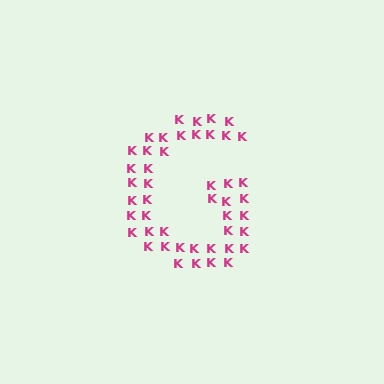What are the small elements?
The small elements are letter K's.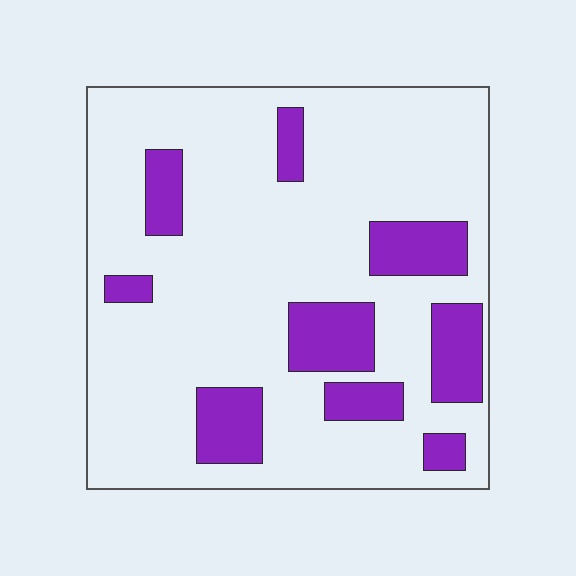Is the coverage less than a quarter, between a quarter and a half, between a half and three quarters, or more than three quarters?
Less than a quarter.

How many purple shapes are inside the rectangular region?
9.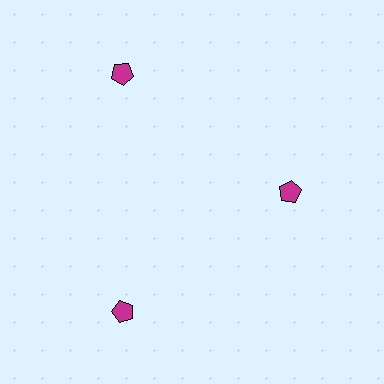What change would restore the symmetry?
The symmetry would be restored by moving it outward, back onto the ring so that all 3 pentagons sit at equal angles and equal distance from the center.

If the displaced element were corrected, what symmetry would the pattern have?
It would have 3-fold rotational symmetry — the pattern would map onto itself every 120 degrees.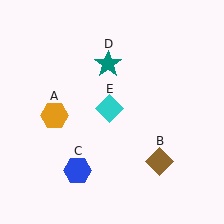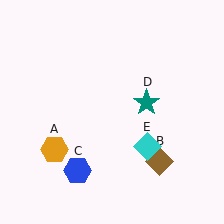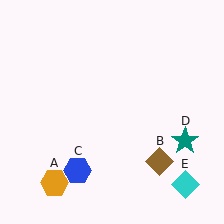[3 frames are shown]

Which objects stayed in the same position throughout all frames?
Brown diamond (object B) and blue hexagon (object C) remained stationary.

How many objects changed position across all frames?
3 objects changed position: orange hexagon (object A), teal star (object D), cyan diamond (object E).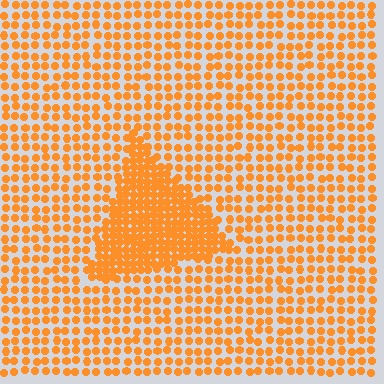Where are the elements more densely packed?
The elements are more densely packed inside the triangle boundary.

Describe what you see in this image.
The image contains small orange elements arranged at two different densities. A triangle-shaped region is visible where the elements are more densely packed than the surrounding area.